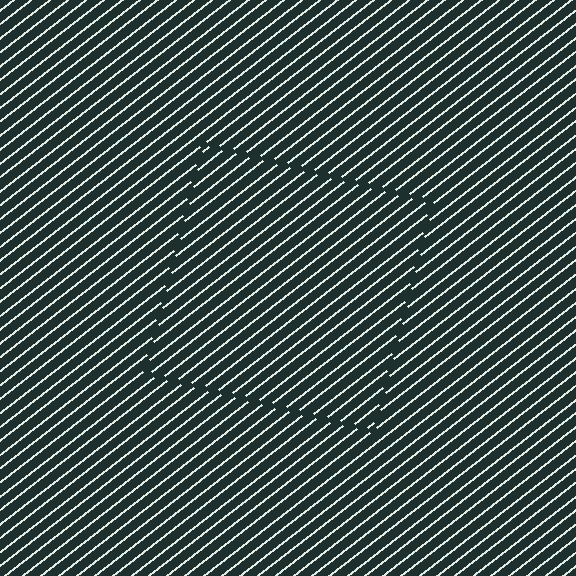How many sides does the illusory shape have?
4 sides — the line-ends trace a square.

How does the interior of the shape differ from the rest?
The interior of the shape contains the same grating, shifted by half a period — the contour is defined by the phase discontinuity where line-ends from the inner and outer gratings abut.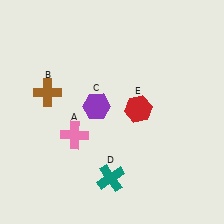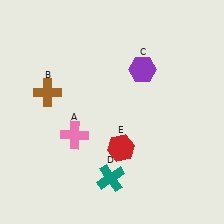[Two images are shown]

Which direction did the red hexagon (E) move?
The red hexagon (E) moved down.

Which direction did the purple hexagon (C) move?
The purple hexagon (C) moved right.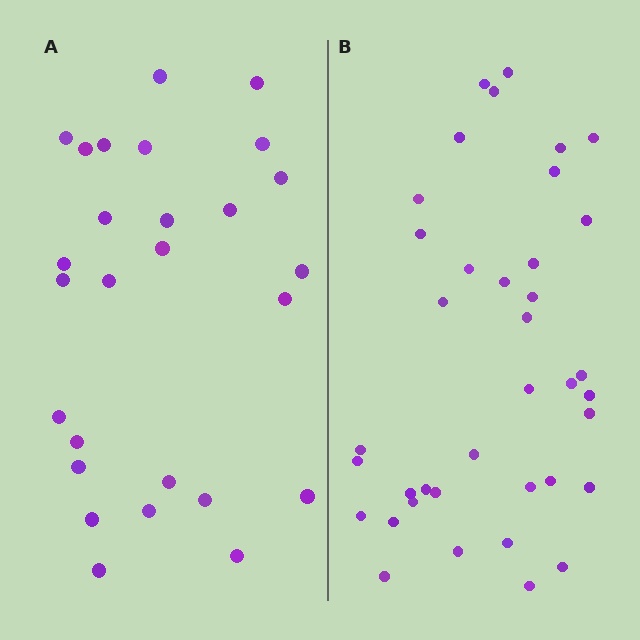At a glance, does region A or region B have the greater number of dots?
Region B (the right region) has more dots.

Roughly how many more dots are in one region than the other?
Region B has roughly 12 or so more dots than region A.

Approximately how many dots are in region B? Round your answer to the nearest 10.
About 40 dots. (The exact count is 38, which rounds to 40.)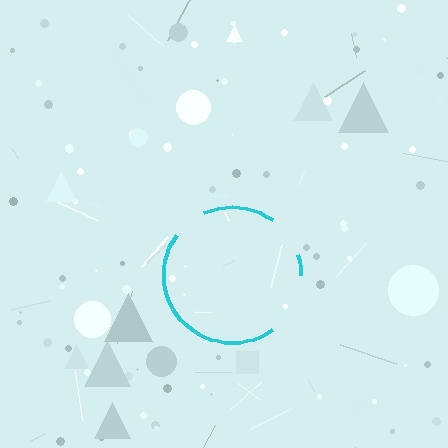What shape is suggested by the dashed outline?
The dashed outline suggests a circle.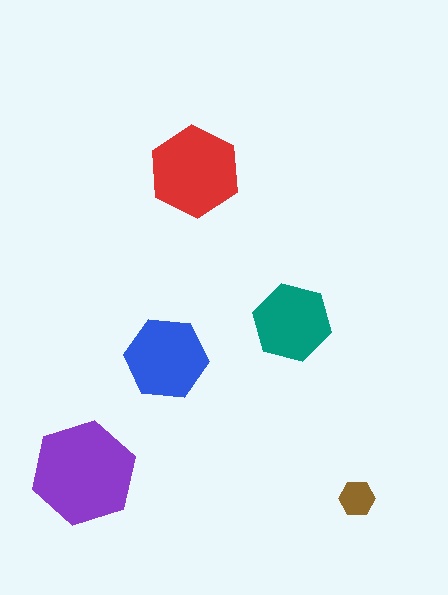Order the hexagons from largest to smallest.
the purple one, the red one, the blue one, the teal one, the brown one.